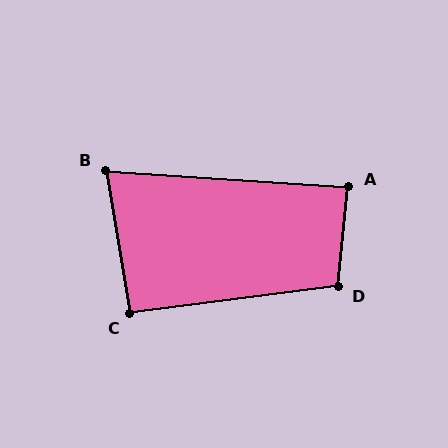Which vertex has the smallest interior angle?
B, at approximately 77 degrees.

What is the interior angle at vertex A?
Approximately 88 degrees (approximately right).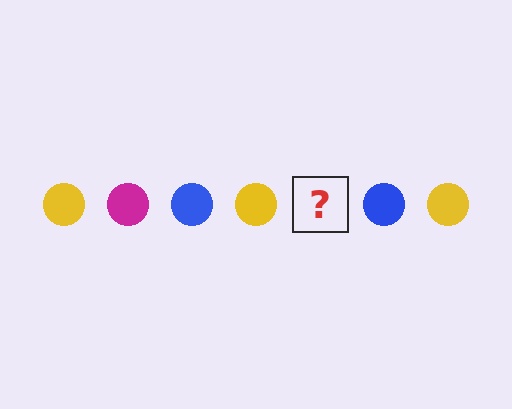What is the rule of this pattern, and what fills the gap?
The rule is that the pattern cycles through yellow, magenta, blue circles. The gap should be filled with a magenta circle.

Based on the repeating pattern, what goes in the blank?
The blank should be a magenta circle.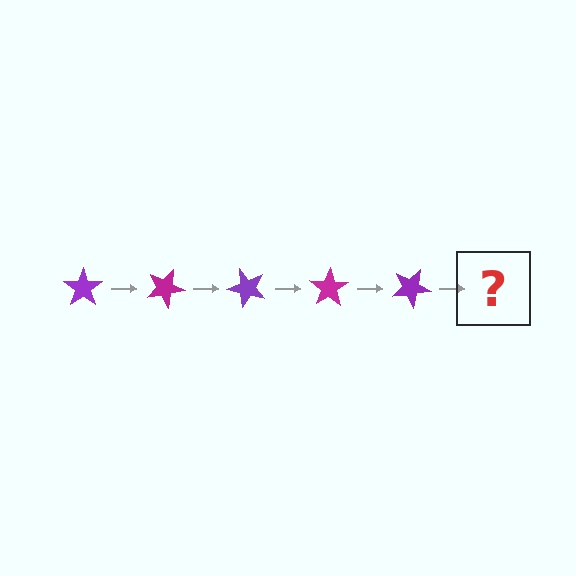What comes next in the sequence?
The next element should be a magenta star, rotated 125 degrees from the start.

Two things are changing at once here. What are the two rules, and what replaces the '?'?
The two rules are that it rotates 25 degrees each step and the color cycles through purple and magenta. The '?' should be a magenta star, rotated 125 degrees from the start.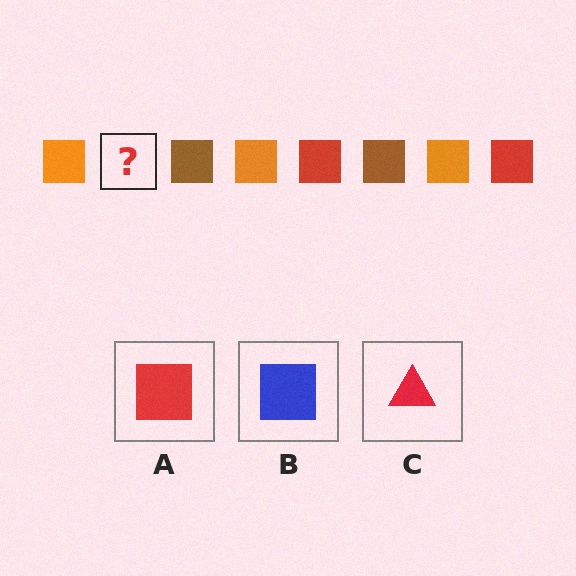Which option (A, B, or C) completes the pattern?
A.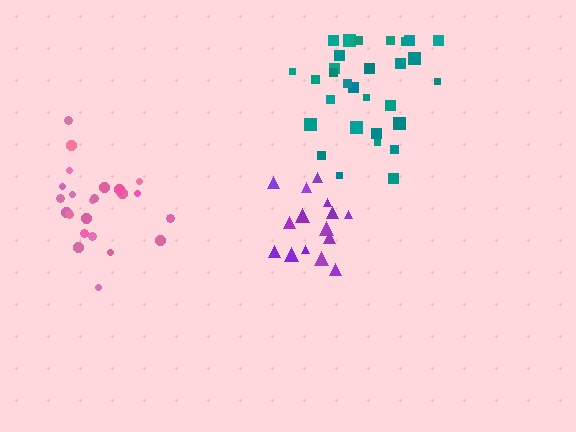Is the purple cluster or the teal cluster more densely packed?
Purple.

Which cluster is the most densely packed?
Pink.